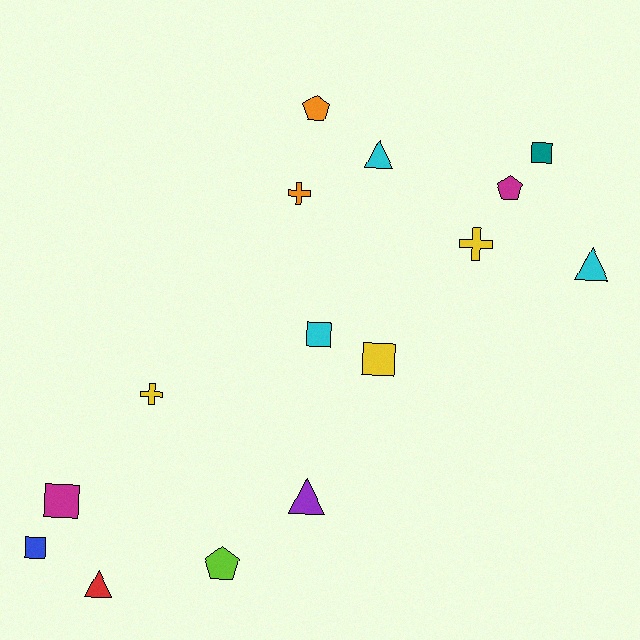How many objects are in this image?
There are 15 objects.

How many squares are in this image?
There are 5 squares.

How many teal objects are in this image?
There is 1 teal object.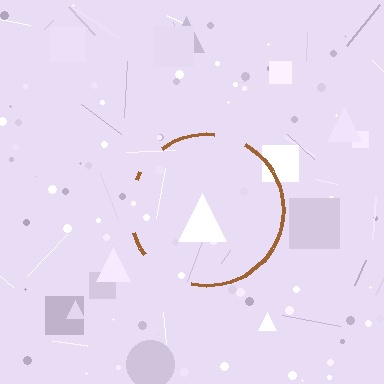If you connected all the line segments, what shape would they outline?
They would outline a circle.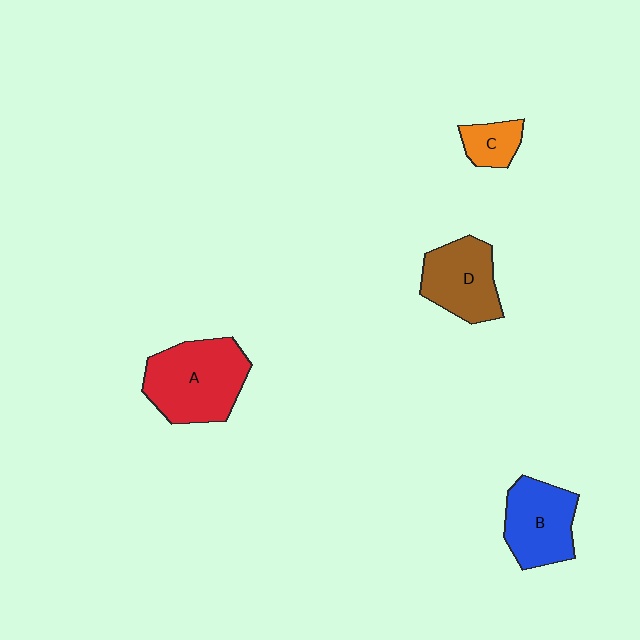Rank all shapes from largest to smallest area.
From largest to smallest: A (red), B (blue), D (brown), C (orange).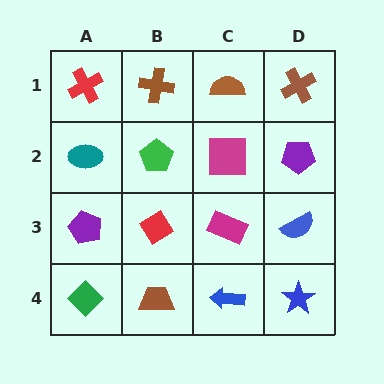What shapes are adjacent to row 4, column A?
A purple pentagon (row 3, column A), a brown trapezoid (row 4, column B).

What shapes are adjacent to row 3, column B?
A green pentagon (row 2, column B), a brown trapezoid (row 4, column B), a purple pentagon (row 3, column A), a magenta rectangle (row 3, column C).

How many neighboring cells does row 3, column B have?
4.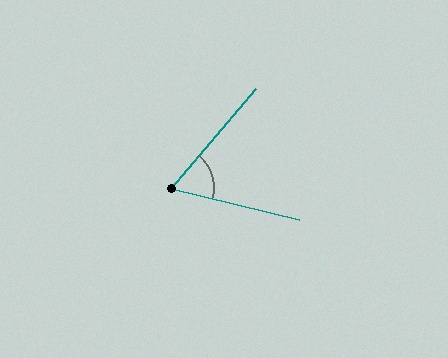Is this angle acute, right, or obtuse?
It is acute.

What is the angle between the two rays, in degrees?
Approximately 63 degrees.